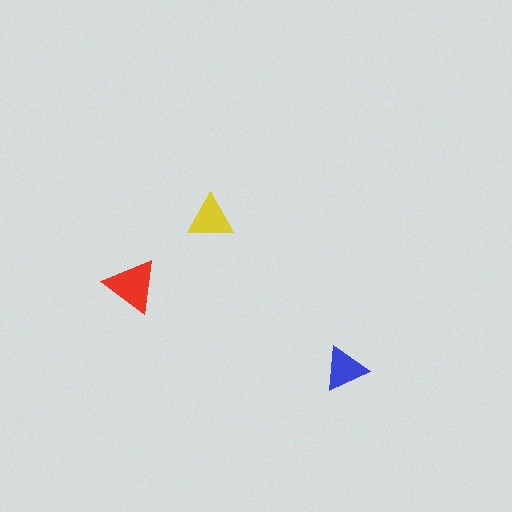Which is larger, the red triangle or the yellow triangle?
The red one.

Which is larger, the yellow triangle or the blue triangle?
The yellow one.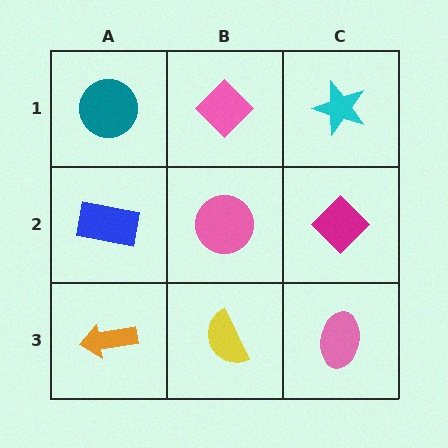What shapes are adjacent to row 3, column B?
A pink circle (row 2, column B), an orange arrow (row 3, column A), a pink ellipse (row 3, column C).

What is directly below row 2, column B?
A yellow semicircle.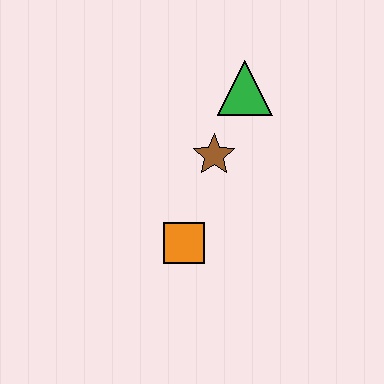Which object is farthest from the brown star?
The orange square is farthest from the brown star.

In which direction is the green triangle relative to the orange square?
The green triangle is above the orange square.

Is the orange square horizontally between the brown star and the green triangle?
No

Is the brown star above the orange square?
Yes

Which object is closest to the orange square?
The brown star is closest to the orange square.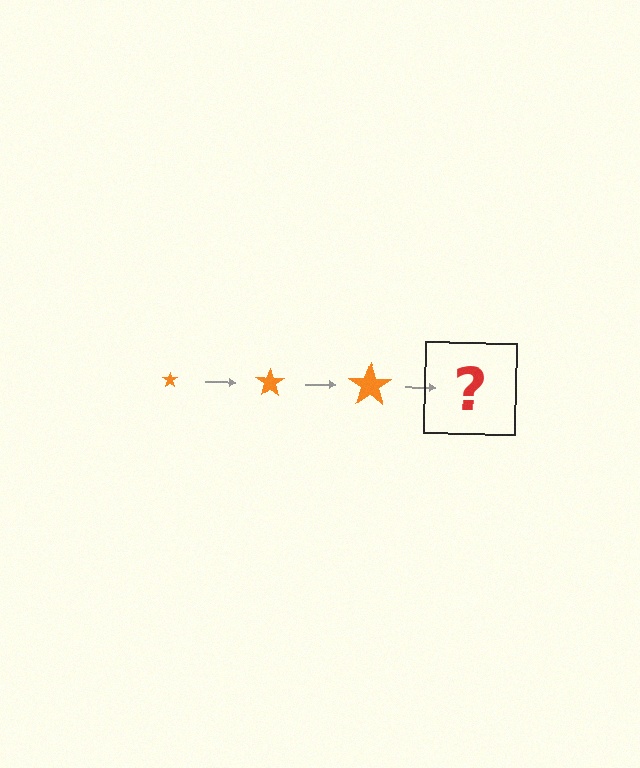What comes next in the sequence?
The next element should be an orange star, larger than the previous one.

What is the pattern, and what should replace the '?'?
The pattern is that the star gets progressively larger each step. The '?' should be an orange star, larger than the previous one.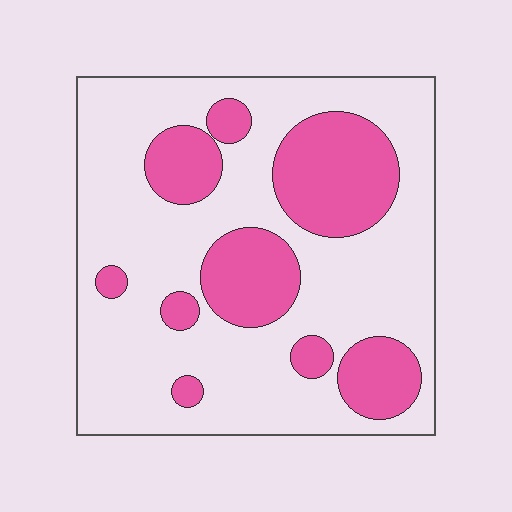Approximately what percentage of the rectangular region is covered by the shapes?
Approximately 30%.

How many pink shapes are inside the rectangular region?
9.